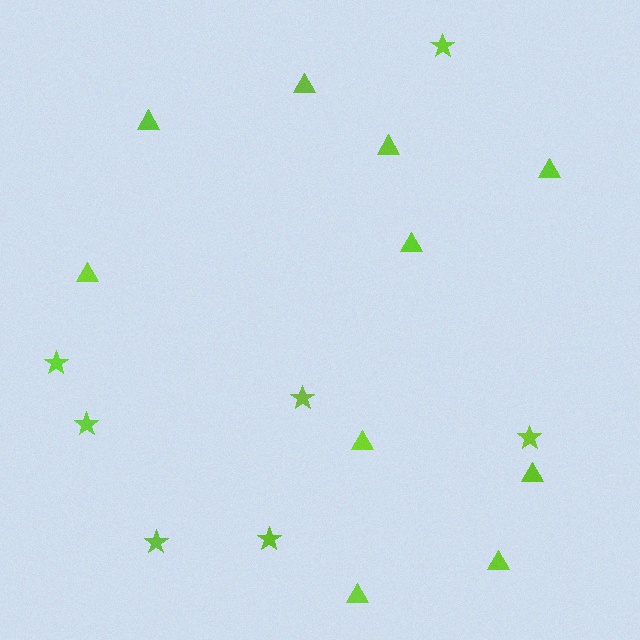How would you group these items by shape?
There are 2 groups: one group of stars (7) and one group of triangles (10).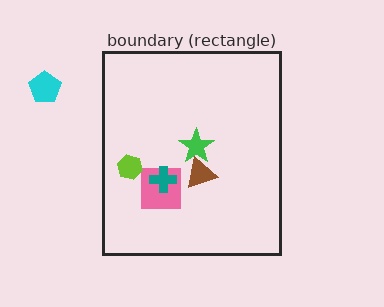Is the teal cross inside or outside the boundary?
Inside.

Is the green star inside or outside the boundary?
Inside.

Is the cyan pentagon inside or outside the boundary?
Outside.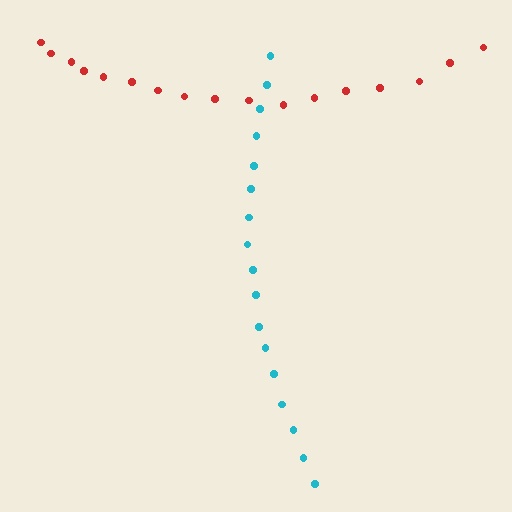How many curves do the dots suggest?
There are 2 distinct paths.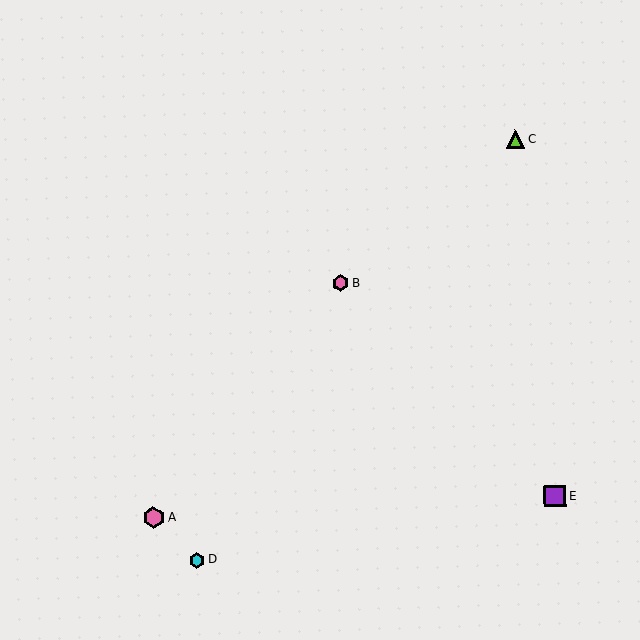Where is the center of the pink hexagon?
The center of the pink hexagon is at (341, 283).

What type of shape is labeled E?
Shape E is a purple square.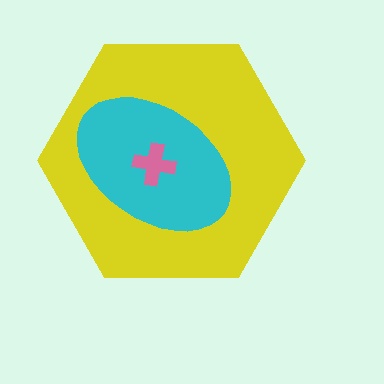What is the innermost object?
The pink cross.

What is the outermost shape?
The yellow hexagon.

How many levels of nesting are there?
3.